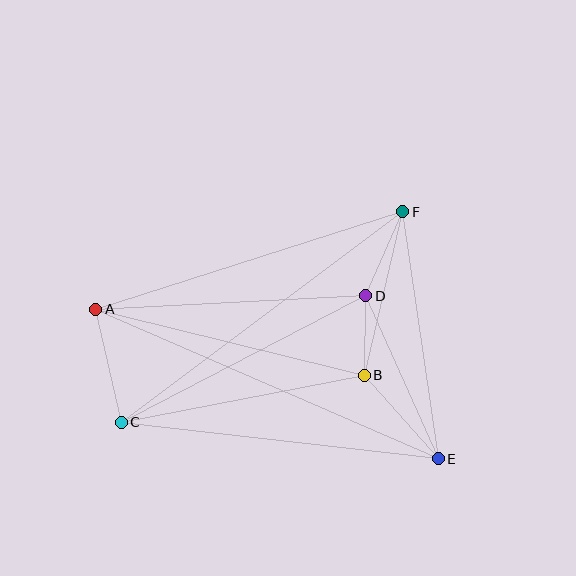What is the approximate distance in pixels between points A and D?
The distance between A and D is approximately 271 pixels.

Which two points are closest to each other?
Points B and D are closest to each other.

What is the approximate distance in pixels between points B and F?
The distance between B and F is approximately 168 pixels.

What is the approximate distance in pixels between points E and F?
The distance between E and F is approximately 250 pixels.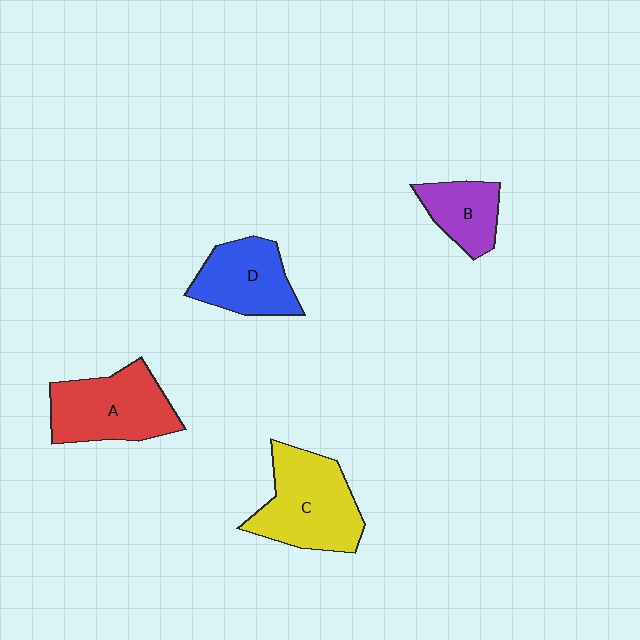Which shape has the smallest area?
Shape B (purple).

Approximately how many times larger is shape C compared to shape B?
Approximately 1.9 times.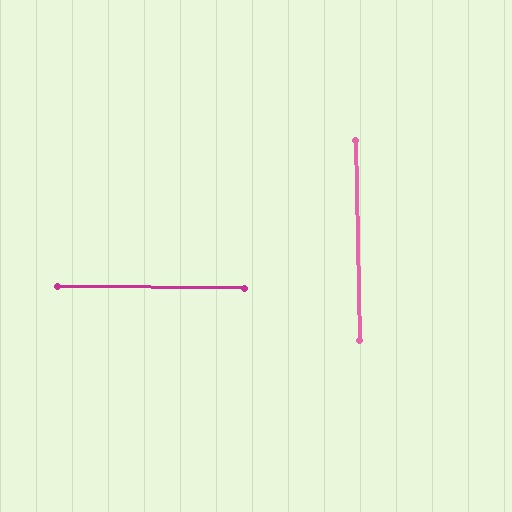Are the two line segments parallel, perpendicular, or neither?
Perpendicular — they meet at approximately 88°.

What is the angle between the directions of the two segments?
Approximately 88 degrees.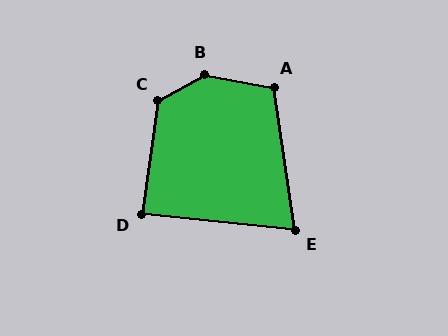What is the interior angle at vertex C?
Approximately 126 degrees (obtuse).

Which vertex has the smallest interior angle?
E, at approximately 76 degrees.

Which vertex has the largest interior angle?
B, at approximately 142 degrees.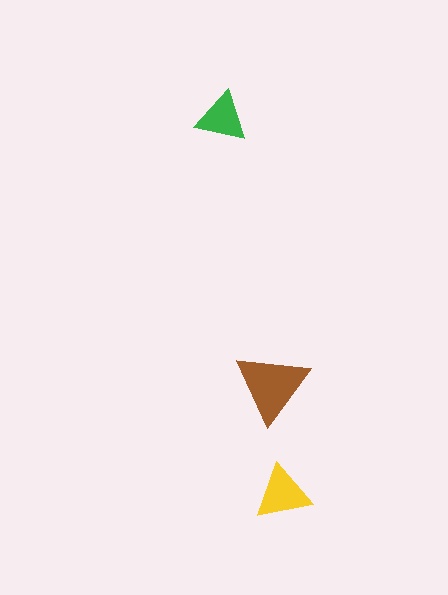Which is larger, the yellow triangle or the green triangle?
The yellow one.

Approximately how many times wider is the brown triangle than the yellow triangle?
About 1.5 times wider.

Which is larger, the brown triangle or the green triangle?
The brown one.